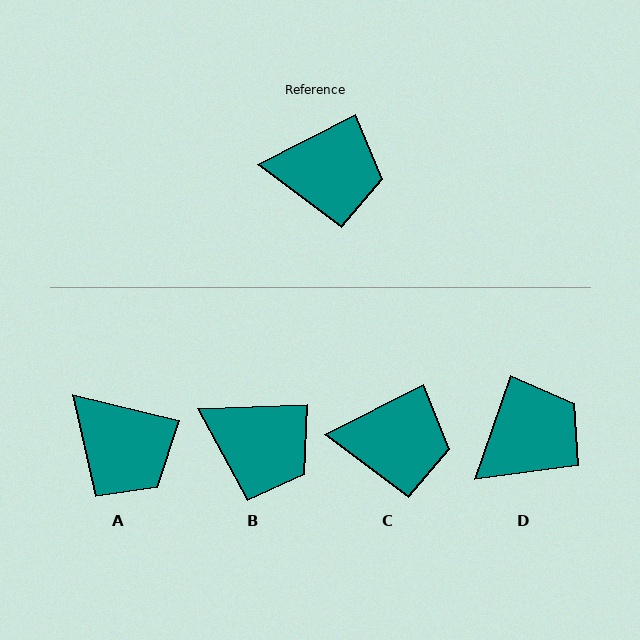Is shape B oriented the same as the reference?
No, it is off by about 25 degrees.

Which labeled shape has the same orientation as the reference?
C.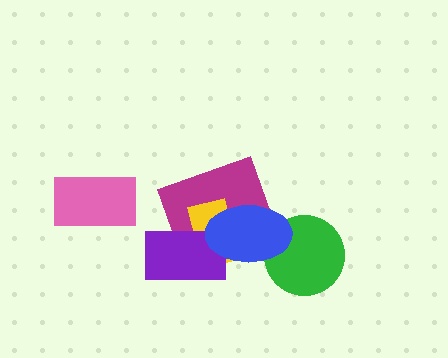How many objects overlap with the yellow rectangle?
3 objects overlap with the yellow rectangle.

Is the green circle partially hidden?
Yes, it is partially covered by another shape.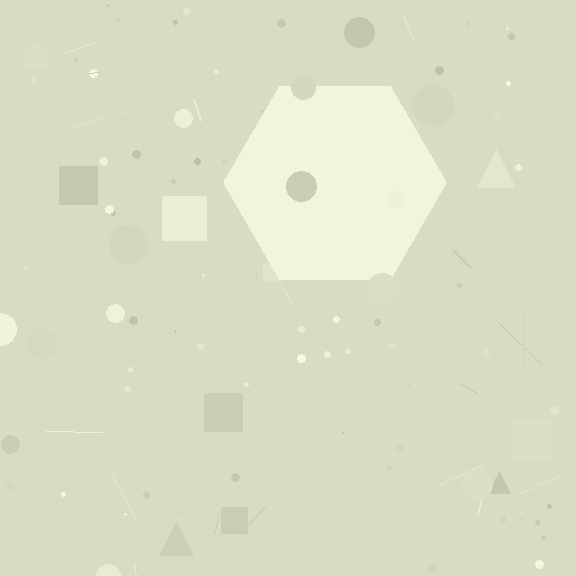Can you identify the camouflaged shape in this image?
The camouflaged shape is a hexagon.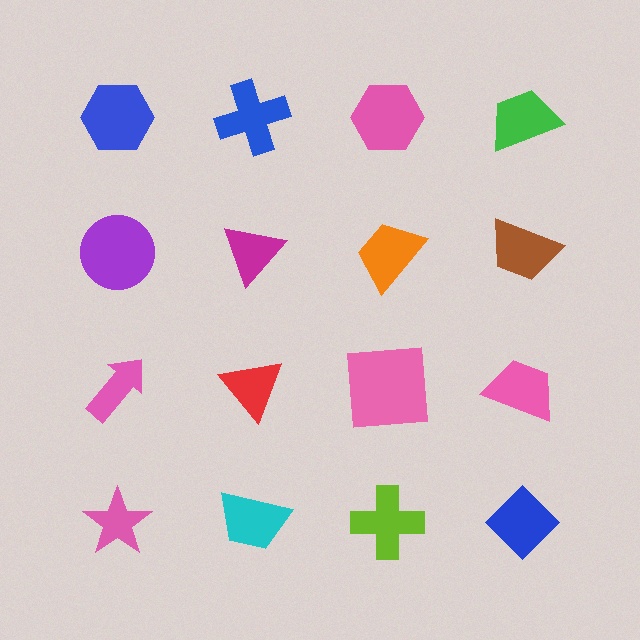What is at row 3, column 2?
A red triangle.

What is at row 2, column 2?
A magenta triangle.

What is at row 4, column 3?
A lime cross.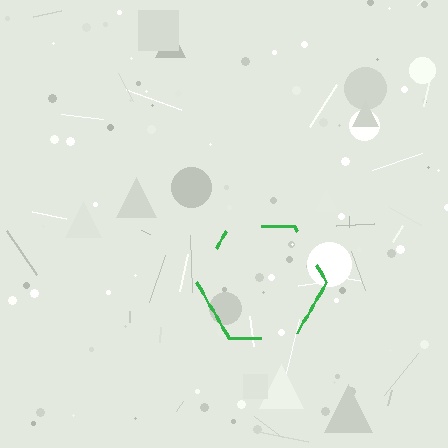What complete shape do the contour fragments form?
The contour fragments form a hexagon.